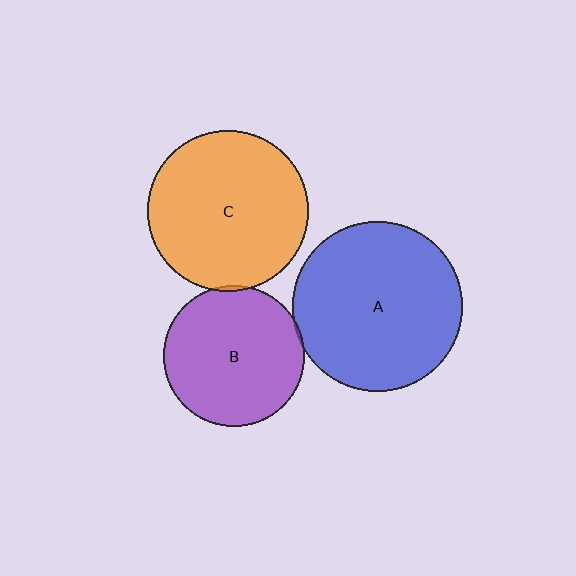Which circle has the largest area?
Circle A (blue).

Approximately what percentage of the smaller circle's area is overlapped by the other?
Approximately 5%.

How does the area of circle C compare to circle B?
Approximately 1.3 times.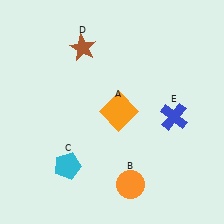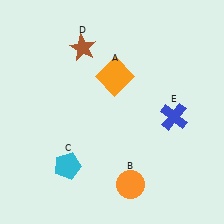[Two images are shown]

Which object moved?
The orange square (A) moved up.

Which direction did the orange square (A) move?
The orange square (A) moved up.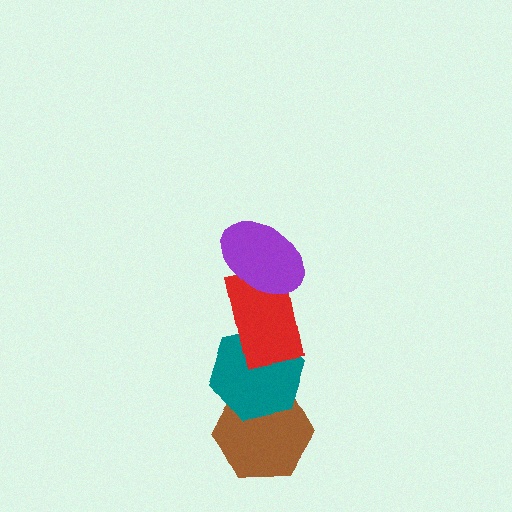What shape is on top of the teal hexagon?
The red rectangle is on top of the teal hexagon.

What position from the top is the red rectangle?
The red rectangle is 2nd from the top.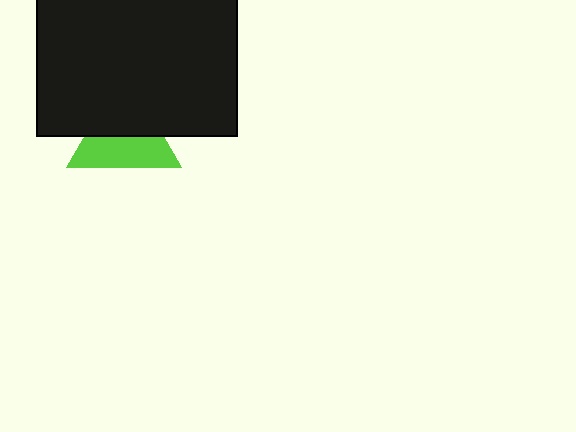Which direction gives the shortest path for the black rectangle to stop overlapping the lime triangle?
Moving up gives the shortest separation.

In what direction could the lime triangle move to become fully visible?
The lime triangle could move down. That would shift it out from behind the black rectangle entirely.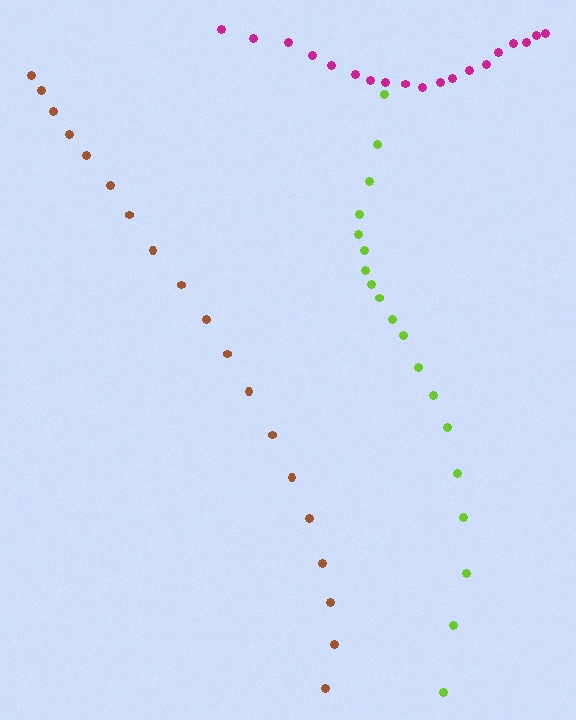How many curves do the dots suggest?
There are 3 distinct paths.